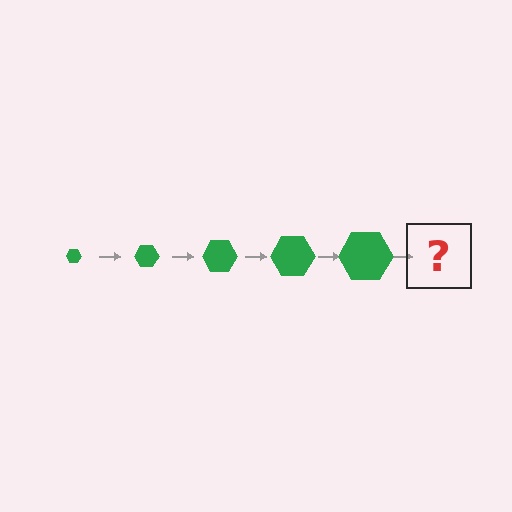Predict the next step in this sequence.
The next step is a green hexagon, larger than the previous one.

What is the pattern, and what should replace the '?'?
The pattern is that the hexagon gets progressively larger each step. The '?' should be a green hexagon, larger than the previous one.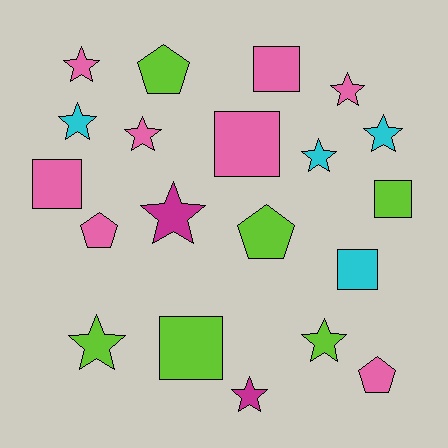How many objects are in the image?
There are 20 objects.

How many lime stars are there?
There are 2 lime stars.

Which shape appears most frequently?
Star, with 10 objects.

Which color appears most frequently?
Pink, with 8 objects.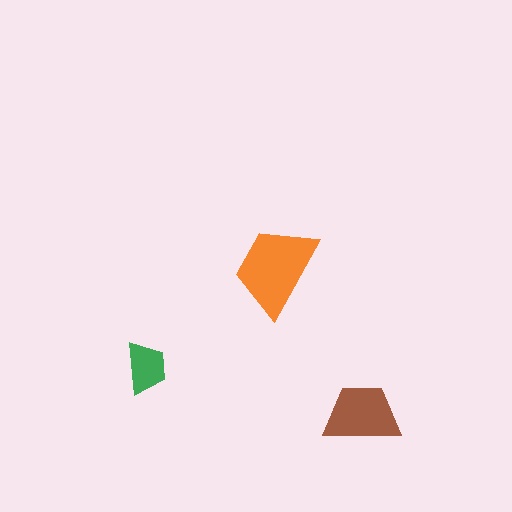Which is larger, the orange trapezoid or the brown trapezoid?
The orange one.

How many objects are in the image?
There are 3 objects in the image.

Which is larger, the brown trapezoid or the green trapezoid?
The brown one.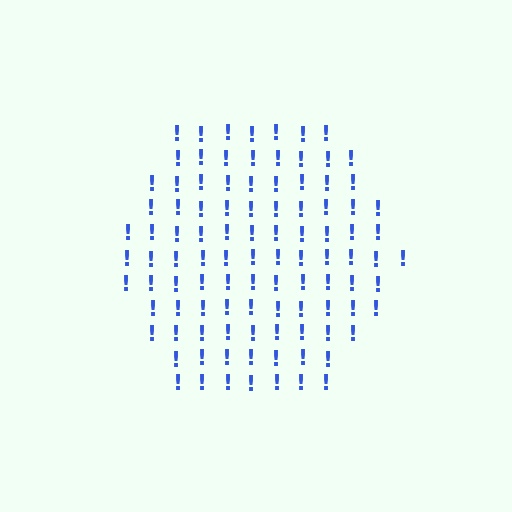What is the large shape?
The large shape is a hexagon.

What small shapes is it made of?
It is made of small exclamation marks.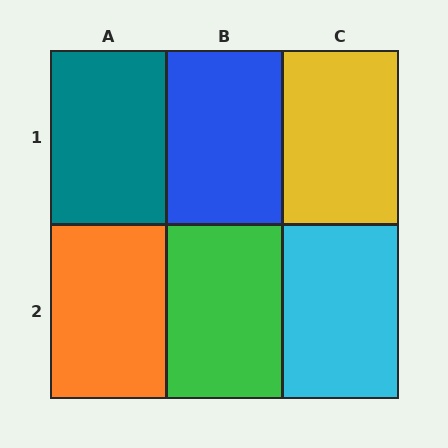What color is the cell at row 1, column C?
Yellow.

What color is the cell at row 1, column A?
Teal.